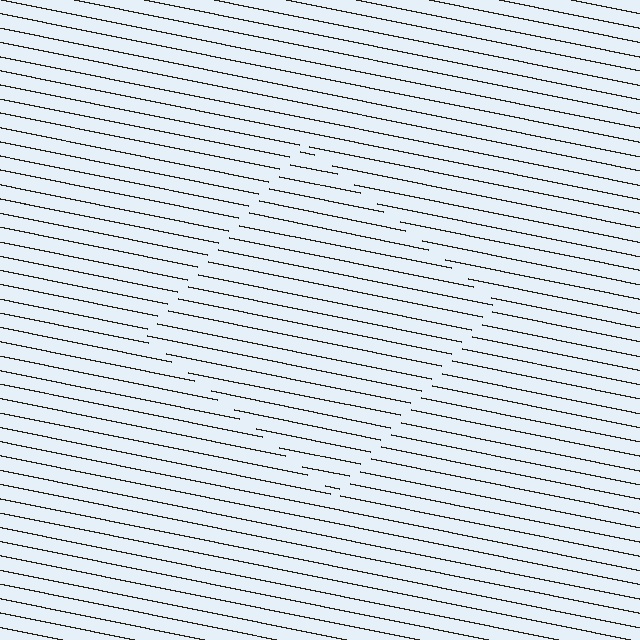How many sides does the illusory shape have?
4 sides — the line-ends trace a square.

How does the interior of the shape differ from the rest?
The interior of the shape contains the same grating, shifted by half a period — the contour is defined by the phase discontinuity where line-ends from the inner and outer gratings abut.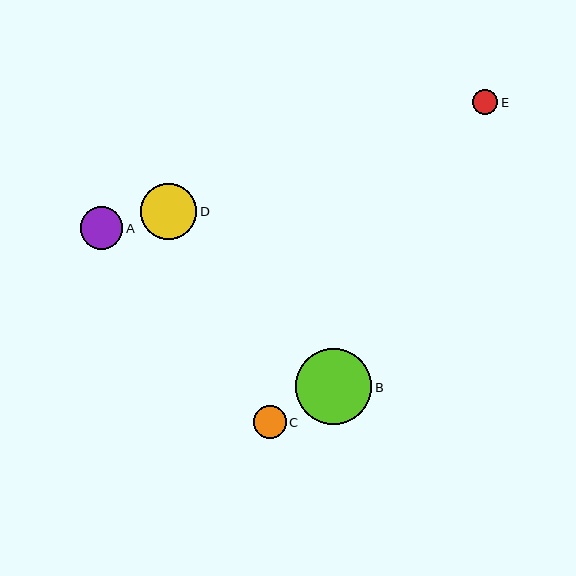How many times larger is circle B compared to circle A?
Circle B is approximately 1.8 times the size of circle A.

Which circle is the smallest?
Circle E is the smallest with a size of approximately 25 pixels.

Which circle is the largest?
Circle B is the largest with a size of approximately 76 pixels.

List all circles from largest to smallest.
From largest to smallest: B, D, A, C, E.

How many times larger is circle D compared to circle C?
Circle D is approximately 1.7 times the size of circle C.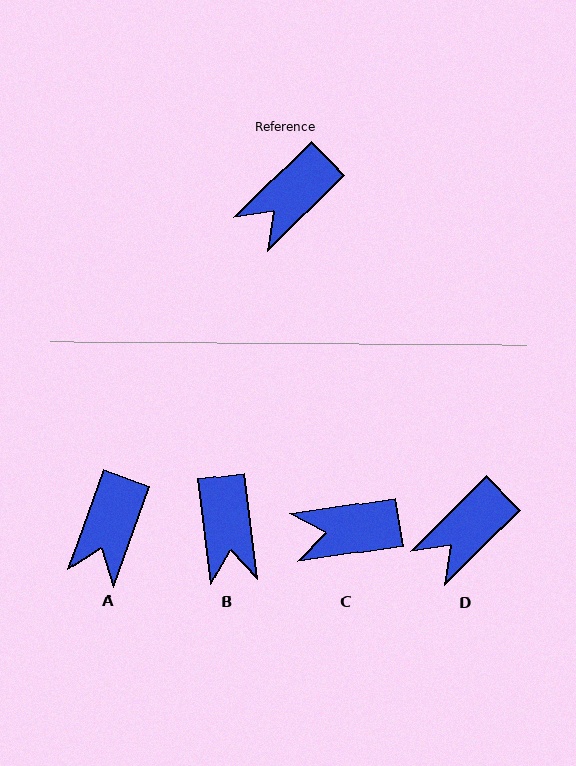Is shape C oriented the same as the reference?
No, it is off by about 36 degrees.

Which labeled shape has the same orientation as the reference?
D.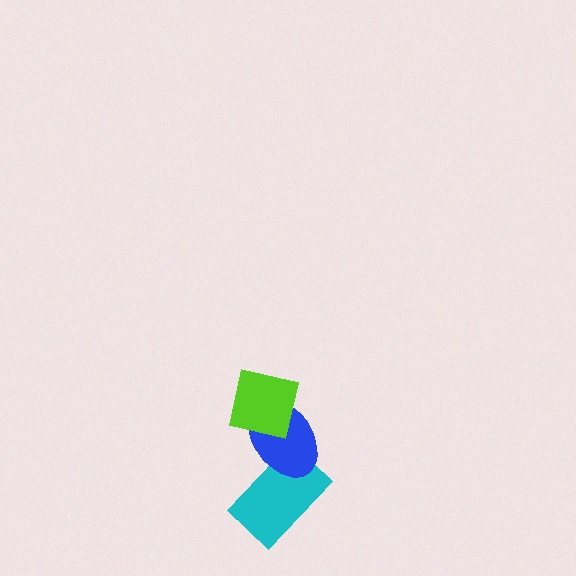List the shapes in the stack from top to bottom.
From top to bottom: the lime square, the blue ellipse, the cyan rectangle.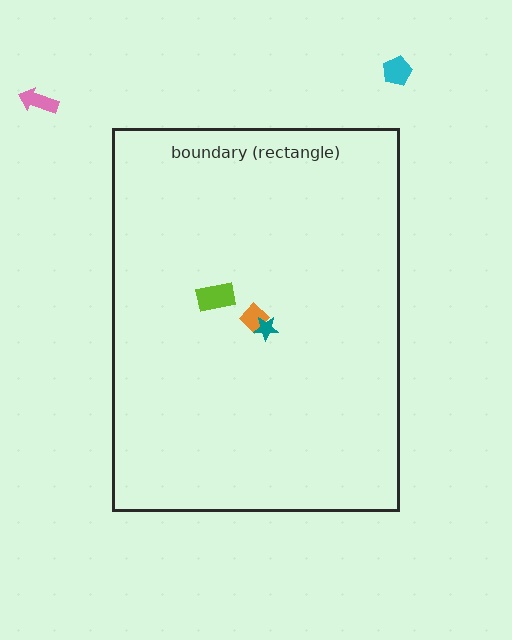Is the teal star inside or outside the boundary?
Inside.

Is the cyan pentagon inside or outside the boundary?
Outside.